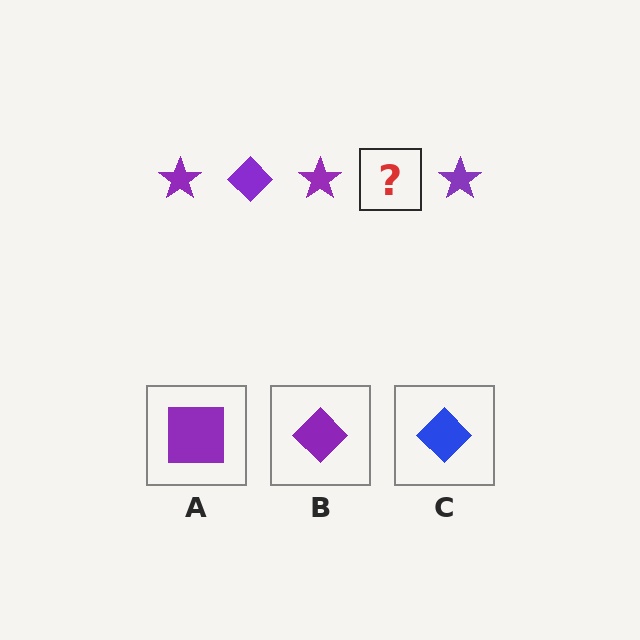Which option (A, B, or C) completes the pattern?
B.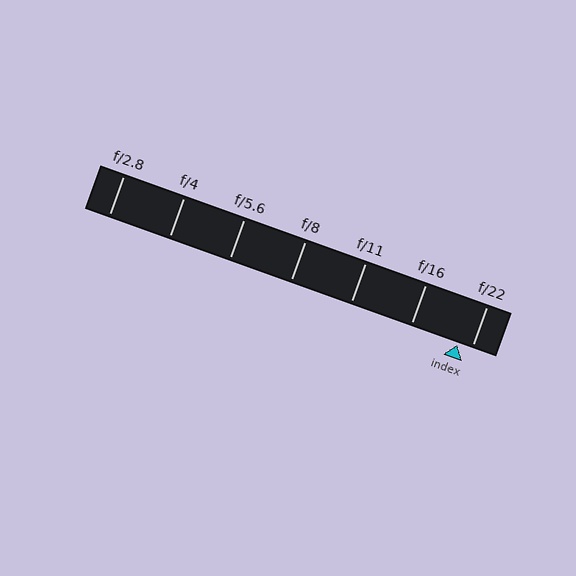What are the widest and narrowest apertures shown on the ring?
The widest aperture shown is f/2.8 and the narrowest is f/22.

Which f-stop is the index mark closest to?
The index mark is closest to f/22.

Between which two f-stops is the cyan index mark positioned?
The index mark is between f/16 and f/22.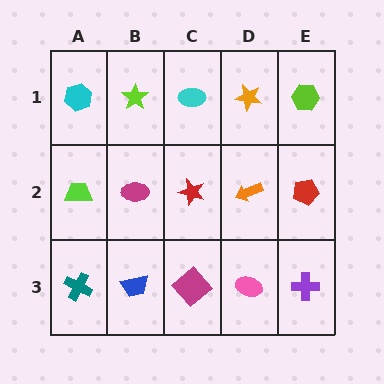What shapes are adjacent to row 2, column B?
A lime star (row 1, column B), a blue trapezoid (row 3, column B), a lime trapezoid (row 2, column A), a red star (row 2, column C).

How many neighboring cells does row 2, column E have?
3.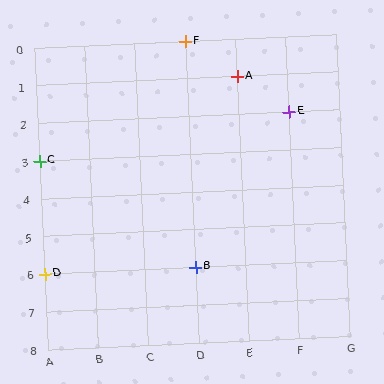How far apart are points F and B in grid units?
Points F and B are 6 rows apart.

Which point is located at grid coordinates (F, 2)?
Point E is at (F, 2).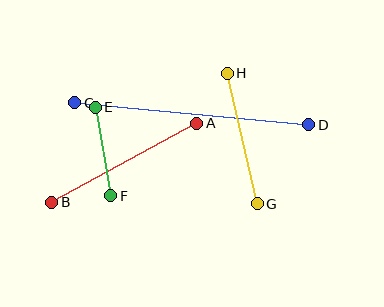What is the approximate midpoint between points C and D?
The midpoint is at approximately (192, 114) pixels.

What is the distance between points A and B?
The distance is approximately 165 pixels.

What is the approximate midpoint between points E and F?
The midpoint is at approximately (103, 152) pixels.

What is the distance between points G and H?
The distance is approximately 134 pixels.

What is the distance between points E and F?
The distance is approximately 90 pixels.